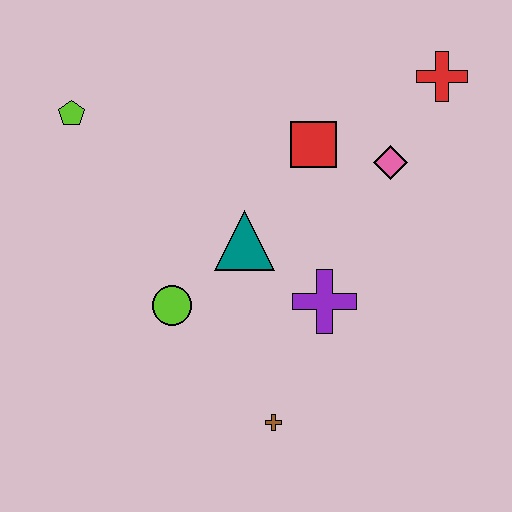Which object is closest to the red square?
The pink diamond is closest to the red square.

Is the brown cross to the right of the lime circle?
Yes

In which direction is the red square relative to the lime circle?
The red square is above the lime circle.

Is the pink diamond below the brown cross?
No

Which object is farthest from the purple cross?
The lime pentagon is farthest from the purple cross.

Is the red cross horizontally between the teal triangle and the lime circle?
No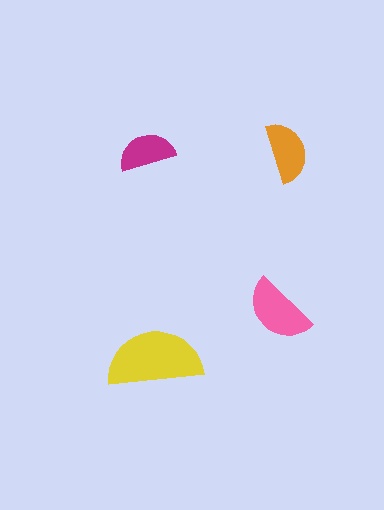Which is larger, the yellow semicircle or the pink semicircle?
The yellow one.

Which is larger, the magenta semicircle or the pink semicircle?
The pink one.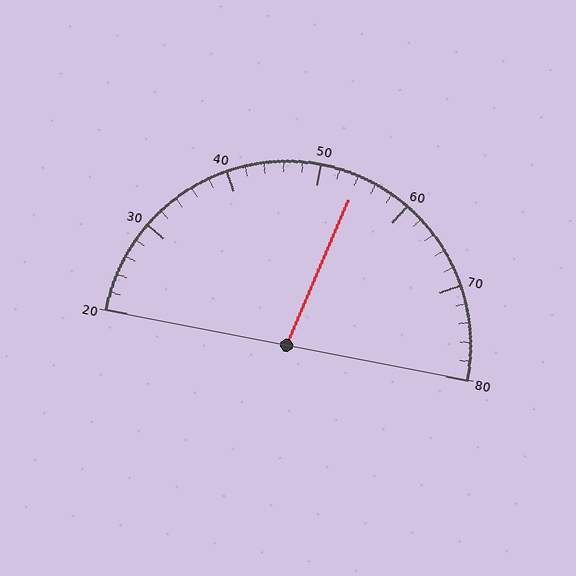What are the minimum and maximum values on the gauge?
The gauge ranges from 20 to 80.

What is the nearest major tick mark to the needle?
The nearest major tick mark is 50.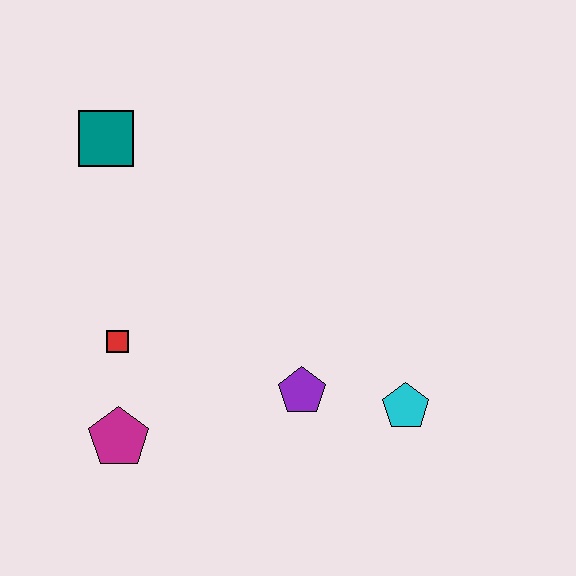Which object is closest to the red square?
The magenta pentagon is closest to the red square.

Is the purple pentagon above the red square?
No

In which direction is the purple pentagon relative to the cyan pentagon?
The purple pentagon is to the left of the cyan pentagon.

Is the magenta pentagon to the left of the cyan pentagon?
Yes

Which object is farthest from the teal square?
The cyan pentagon is farthest from the teal square.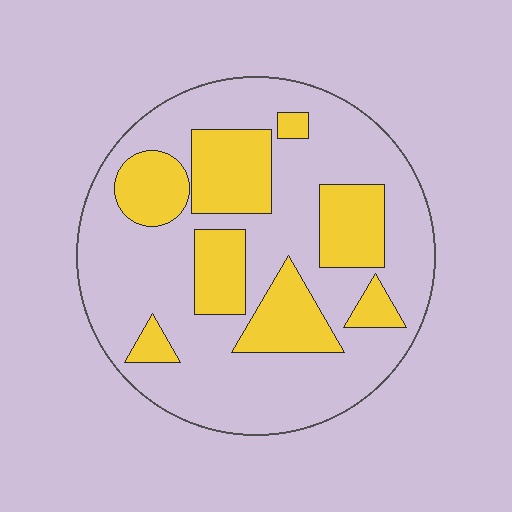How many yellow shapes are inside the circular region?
8.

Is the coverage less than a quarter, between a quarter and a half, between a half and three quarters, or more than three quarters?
Between a quarter and a half.